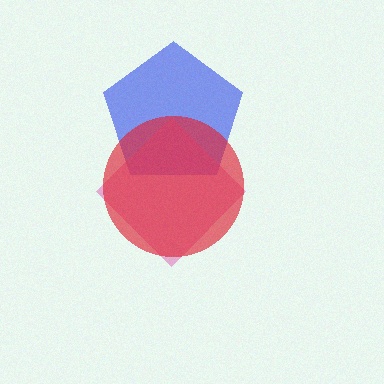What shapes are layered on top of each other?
The layered shapes are: a blue pentagon, a pink diamond, a red circle.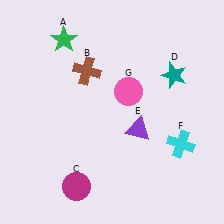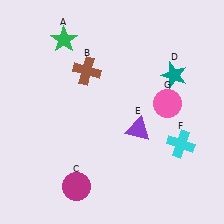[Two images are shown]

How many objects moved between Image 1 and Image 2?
1 object moved between the two images.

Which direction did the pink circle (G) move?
The pink circle (G) moved right.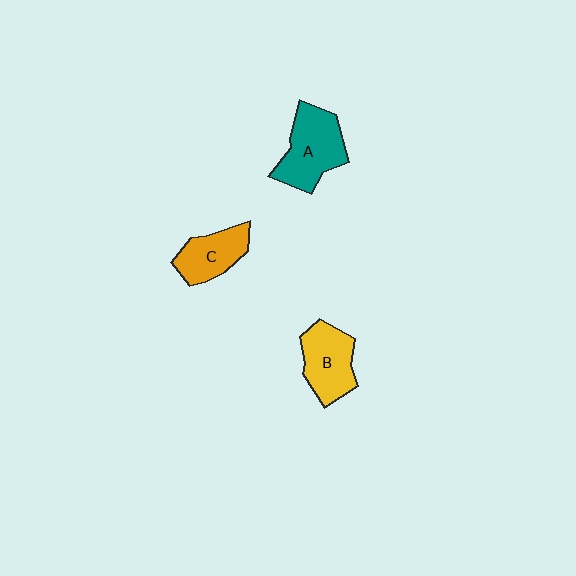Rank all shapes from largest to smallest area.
From largest to smallest: A (teal), B (yellow), C (orange).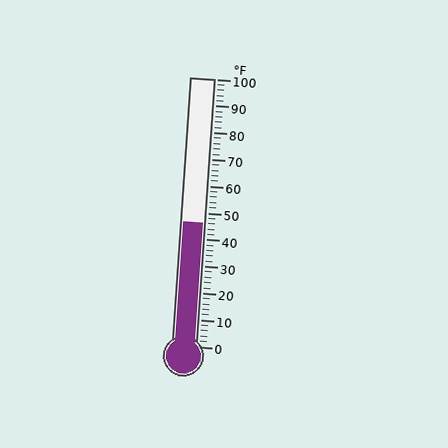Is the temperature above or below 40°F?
The temperature is above 40°F.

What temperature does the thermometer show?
The thermometer shows approximately 46°F.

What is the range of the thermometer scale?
The thermometer scale ranges from 0°F to 100°F.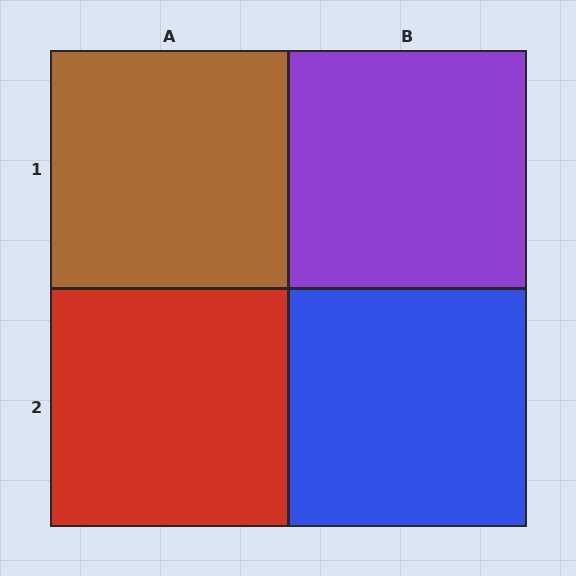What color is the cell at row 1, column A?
Brown.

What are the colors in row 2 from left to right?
Red, blue.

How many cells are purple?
1 cell is purple.